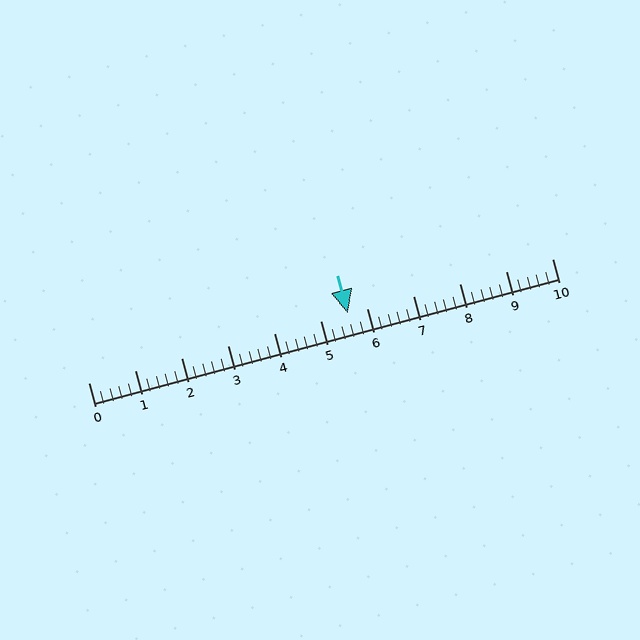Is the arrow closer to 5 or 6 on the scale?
The arrow is closer to 6.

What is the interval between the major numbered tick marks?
The major tick marks are spaced 1 units apart.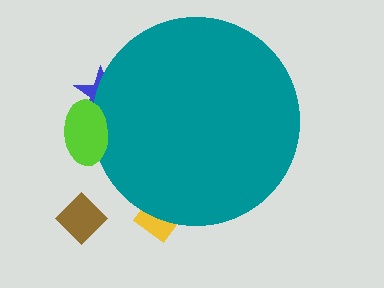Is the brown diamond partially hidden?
No, the brown diamond is fully visible.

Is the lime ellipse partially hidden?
No, the lime ellipse is fully visible.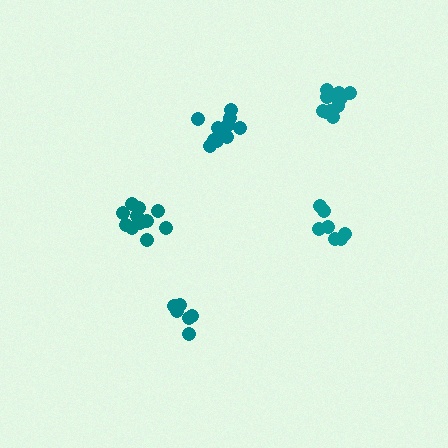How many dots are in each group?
Group 1: 11 dots, Group 2: 11 dots, Group 3: 11 dots, Group 4: 7 dots, Group 5: 6 dots (46 total).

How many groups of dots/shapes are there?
There are 5 groups.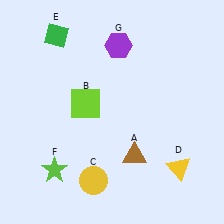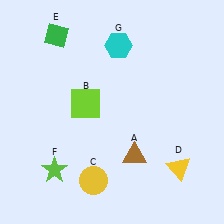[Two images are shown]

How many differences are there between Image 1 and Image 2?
There is 1 difference between the two images.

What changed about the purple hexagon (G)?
In Image 1, G is purple. In Image 2, it changed to cyan.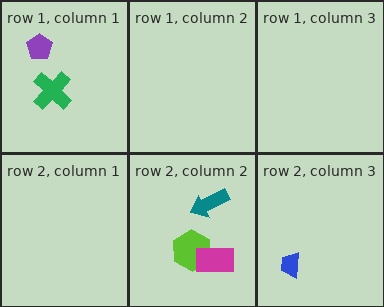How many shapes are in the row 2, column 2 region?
3.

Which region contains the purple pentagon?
The row 1, column 1 region.